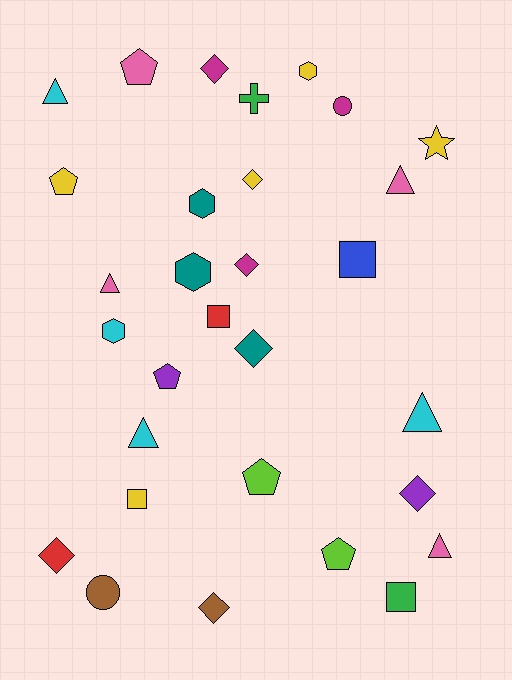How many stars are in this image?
There is 1 star.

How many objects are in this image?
There are 30 objects.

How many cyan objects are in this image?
There are 4 cyan objects.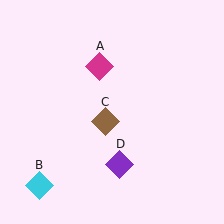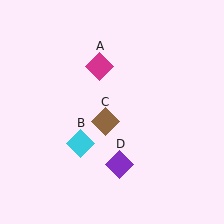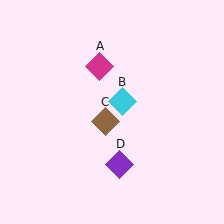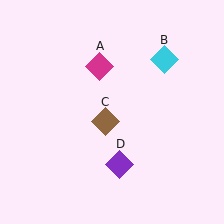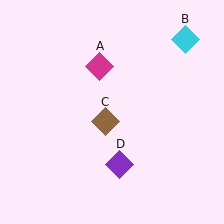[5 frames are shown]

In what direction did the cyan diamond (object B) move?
The cyan diamond (object B) moved up and to the right.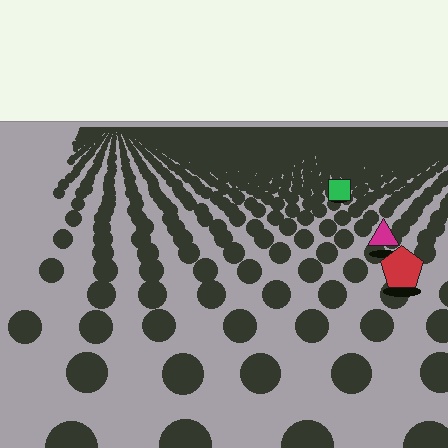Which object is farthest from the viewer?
The green square is farthest from the viewer. It appears smaller and the ground texture around it is denser.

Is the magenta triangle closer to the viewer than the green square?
Yes. The magenta triangle is closer — you can tell from the texture gradient: the ground texture is coarser near it.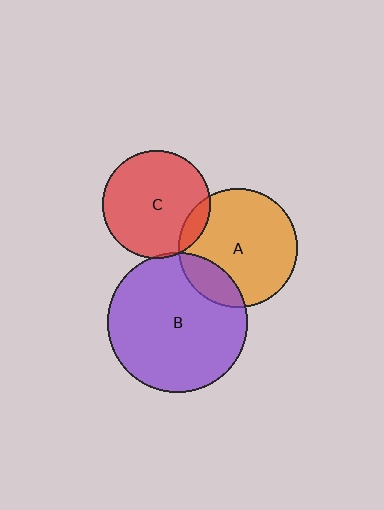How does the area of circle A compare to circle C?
Approximately 1.2 times.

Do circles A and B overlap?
Yes.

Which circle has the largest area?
Circle B (purple).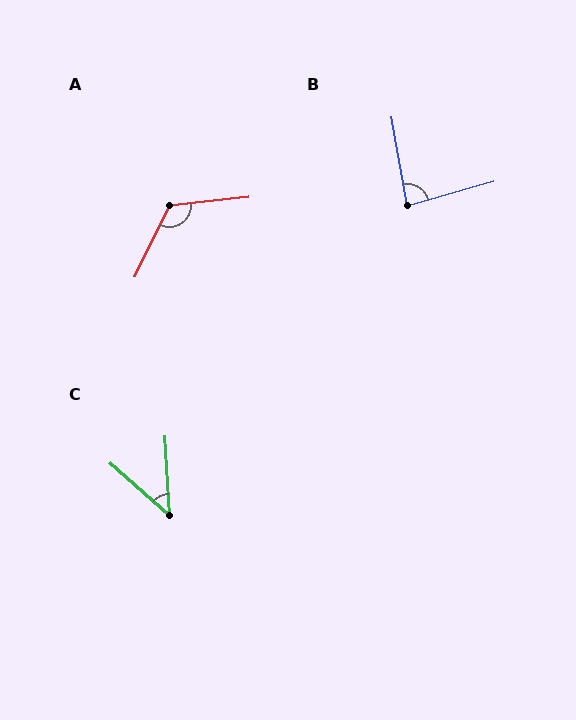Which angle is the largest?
A, at approximately 122 degrees.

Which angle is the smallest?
C, at approximately 45 degrees.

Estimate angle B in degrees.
Approximately 84 degrees.